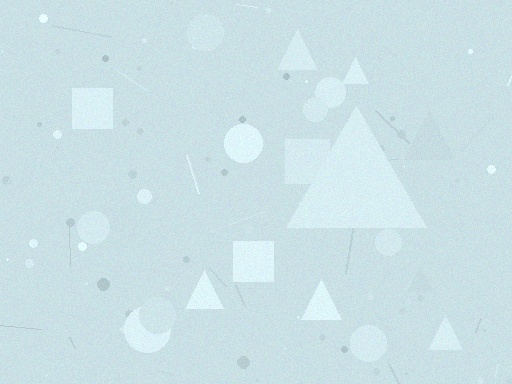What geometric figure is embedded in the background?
A triangle is embedded in the background.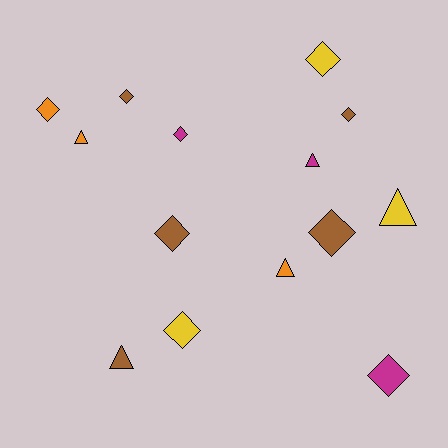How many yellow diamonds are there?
There are 2 yellow diamonds.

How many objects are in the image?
There are 14 objects.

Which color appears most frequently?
Brown, with 5 objects.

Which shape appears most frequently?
Diamond, with 9 objects.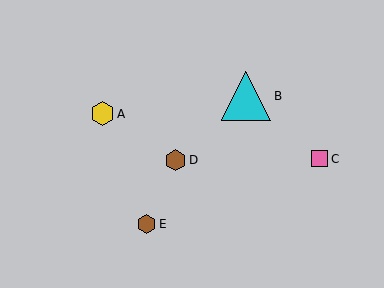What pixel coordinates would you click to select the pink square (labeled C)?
Click at (320, 159) to select the pink square C.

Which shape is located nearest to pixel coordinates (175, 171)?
The brown hexagon (labeled D) at (176, 160) is nearest to that location.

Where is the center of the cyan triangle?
The center of the cyan triangle is at (246, 96).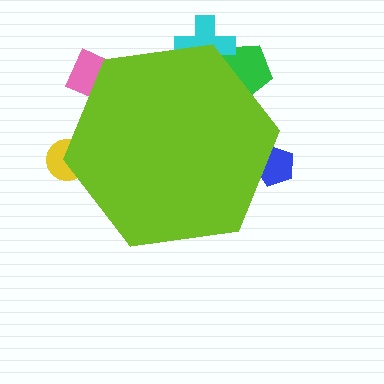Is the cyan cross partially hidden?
Yes, the cyan cross is partially hidden behind the lime hexagon.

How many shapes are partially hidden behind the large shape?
5 shapes are partially hidden.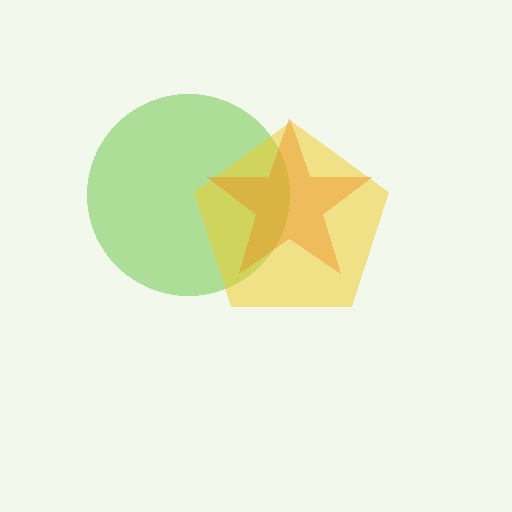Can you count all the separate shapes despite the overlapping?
Yes, there are 3 separate shapes.